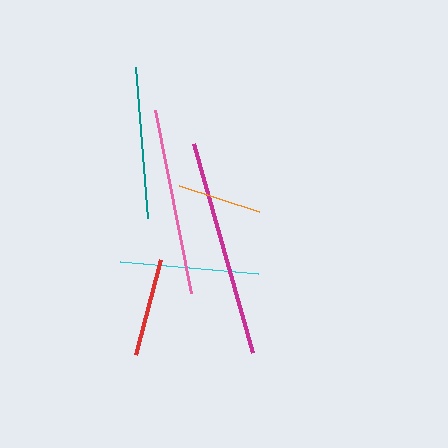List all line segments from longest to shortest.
From longest to shortest: magenta, pink, teal, cyan, red, orange.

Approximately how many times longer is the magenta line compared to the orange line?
The magenta line is approximately 2.6 times the length of the orange line.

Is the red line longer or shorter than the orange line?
The red line is longer than the orange line.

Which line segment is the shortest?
The orange line is the shortest at approximately 84 pixels.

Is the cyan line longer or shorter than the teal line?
The teal line is longer than the cyan line.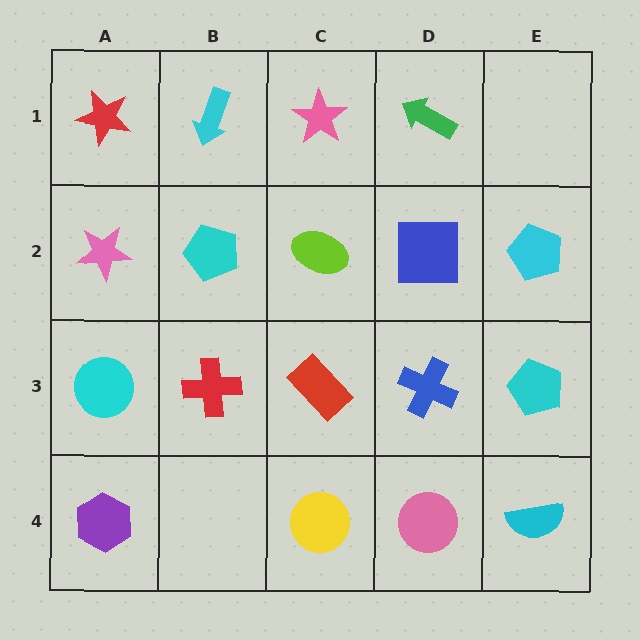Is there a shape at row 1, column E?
No, that cell is empty.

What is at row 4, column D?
A pink circle.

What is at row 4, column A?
A purple hexagon.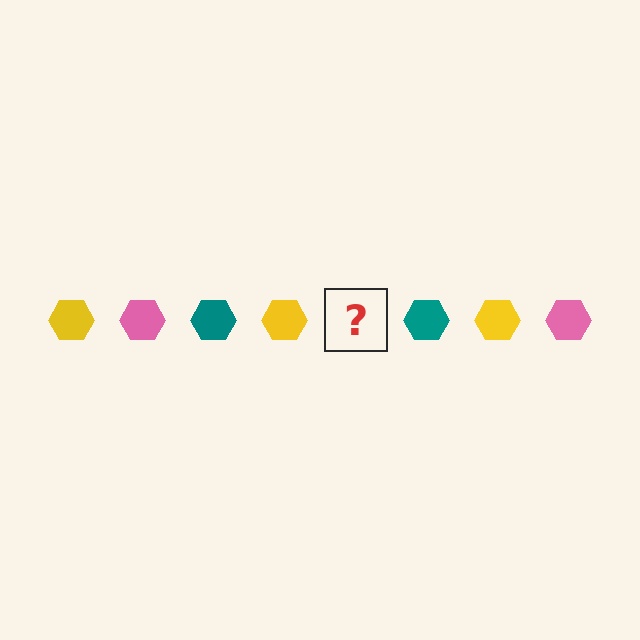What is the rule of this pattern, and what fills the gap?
The rule is that the pattern cycles through yellow, pink, teal hexagons. The gap should be filled with a pink hexagon.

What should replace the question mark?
The question mark should be replaced with a pink hexagon.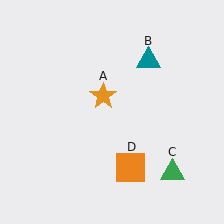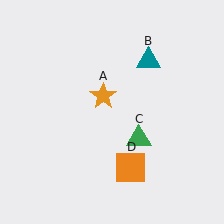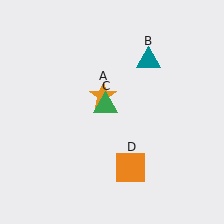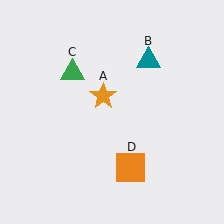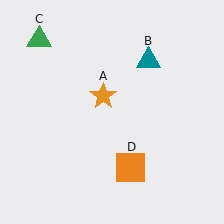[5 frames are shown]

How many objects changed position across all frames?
1 object changed position: green triangle (object C).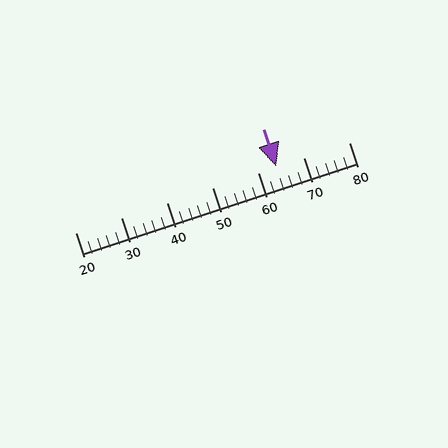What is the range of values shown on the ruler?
The ruler shows values from 20 to 80.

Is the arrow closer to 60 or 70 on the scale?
The arrow is closer to 60.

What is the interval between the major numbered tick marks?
The major tick marks are spaced 10 units apart.